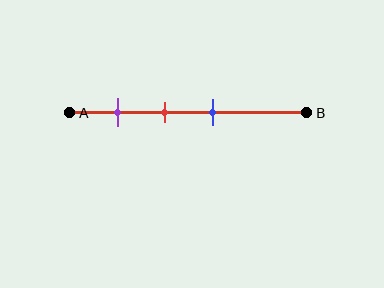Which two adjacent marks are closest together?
The red and blue marks are the closest adjacent pair.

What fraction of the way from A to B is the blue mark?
The blue mark is approximately 60% (0.6) of the way from A to B.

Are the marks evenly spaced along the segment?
Yes, the marks are approximately evenly spaced.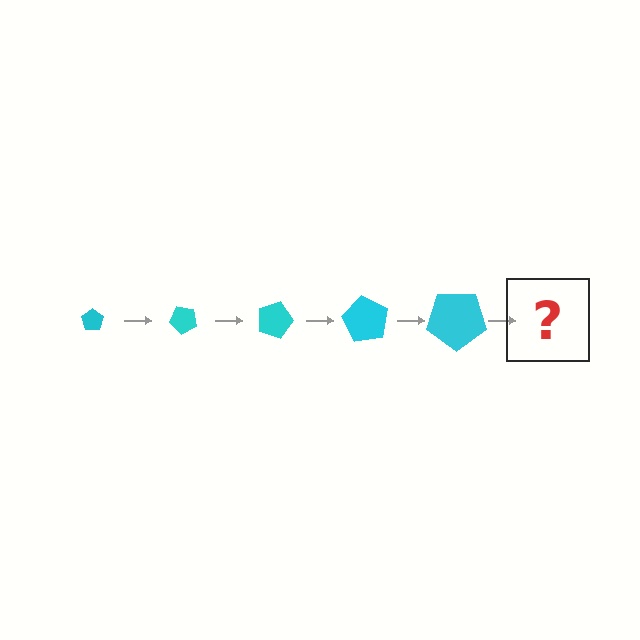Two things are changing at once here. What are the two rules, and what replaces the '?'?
The two rules are that the pentagon grows larger each step and it rotates 45 degrees each step. The '?' should be a pentagon, larger than the previous one and rotated 225 degrees from the start.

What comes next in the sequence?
The next element should be a pentagon, larger than the previous one and rotated 225 degrees from the start.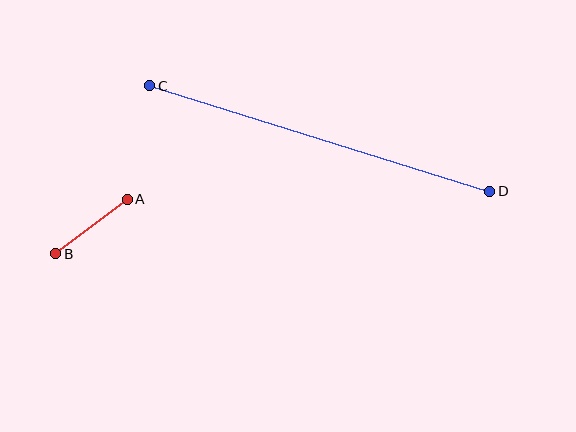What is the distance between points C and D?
The distance is approximately 356 pixels.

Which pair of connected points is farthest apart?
Points C and D are farthest apart.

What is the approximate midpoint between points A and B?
The midpoint is at approximately (91, 226) pixels.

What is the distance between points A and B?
The distance is approximately 90 pixels.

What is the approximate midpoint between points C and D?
The midpoint is at approximately (320, 138) pixels.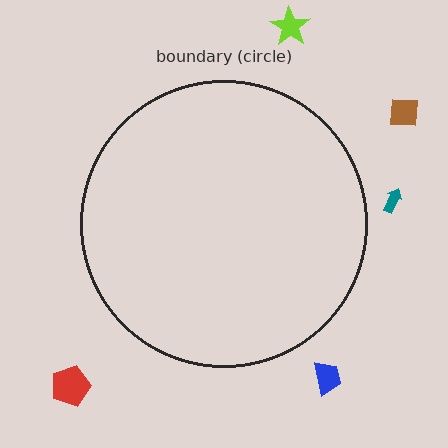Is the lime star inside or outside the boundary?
Outside.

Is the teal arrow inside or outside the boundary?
Outside.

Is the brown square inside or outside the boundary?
Outside.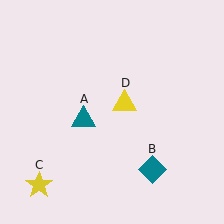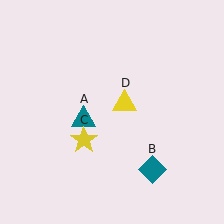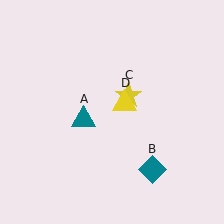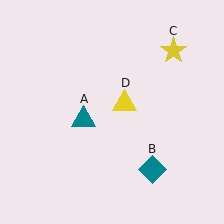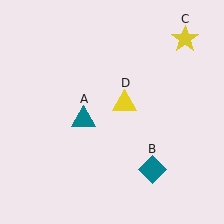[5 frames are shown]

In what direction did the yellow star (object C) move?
The yellow star (object C) moved up and to the right.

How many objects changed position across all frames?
1 object changed position: yellow star (object C).